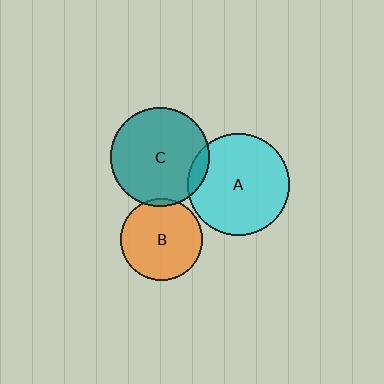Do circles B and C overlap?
Yes.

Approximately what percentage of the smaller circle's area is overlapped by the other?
Approximately 5%.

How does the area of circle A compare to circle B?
Approximately 1.5 times.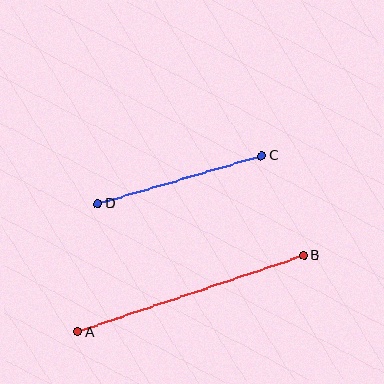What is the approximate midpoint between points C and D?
The midpoint is at approximately (180, 180) pixels.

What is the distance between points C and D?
The distance is approximately 170 pixels.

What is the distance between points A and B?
The distance is approximately 239 pixels.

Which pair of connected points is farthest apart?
Points A and B are farthest apart.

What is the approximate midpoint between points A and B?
The midpoint is at approximately (191, 294) pixels.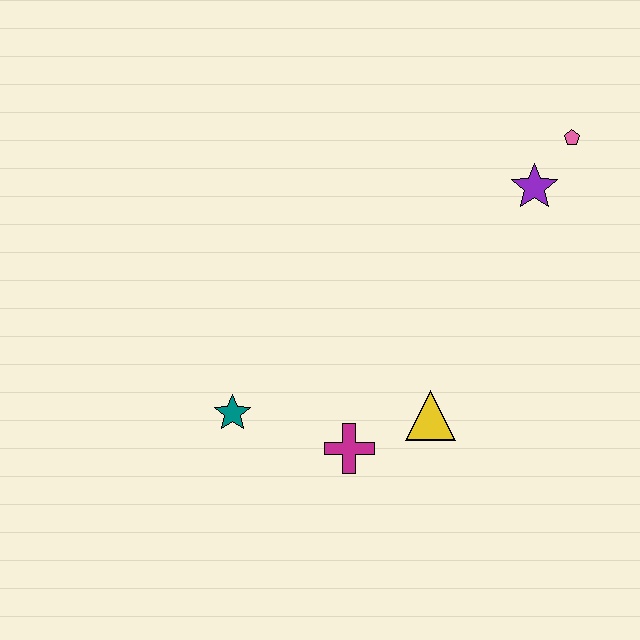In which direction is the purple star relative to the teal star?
The purple star is to the right of the teal star.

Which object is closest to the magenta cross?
The yellow triangle is closest to the magenta cross.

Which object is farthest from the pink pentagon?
The teal star is farthest from the pink pentagon.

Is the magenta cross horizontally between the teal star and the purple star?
Yes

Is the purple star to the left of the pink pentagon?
Yes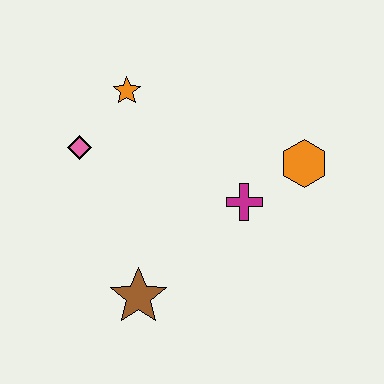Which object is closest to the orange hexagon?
The magenta cross is closest to the orange hexagon.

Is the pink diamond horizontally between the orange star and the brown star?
No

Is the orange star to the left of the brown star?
Yes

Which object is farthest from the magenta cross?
The pink diamond is farthest from the magenta cross.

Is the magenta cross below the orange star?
Yes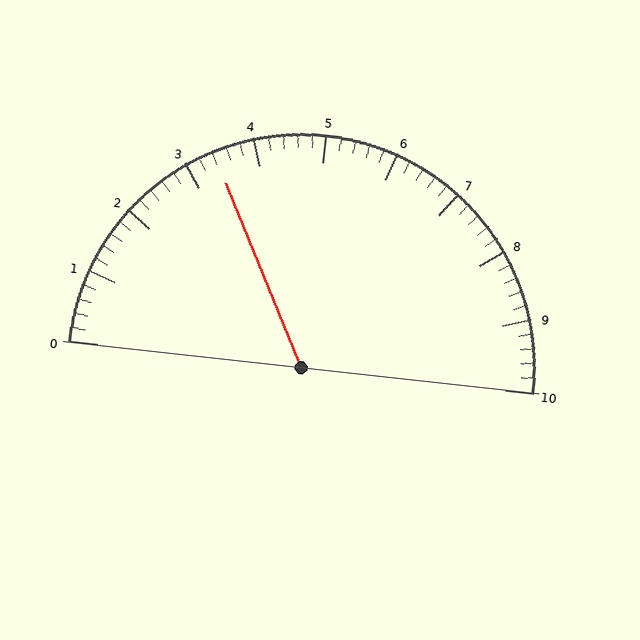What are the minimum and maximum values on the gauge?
The gauge ranges from 0 to 10.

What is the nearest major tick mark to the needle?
The nearest major tick mark is 3.